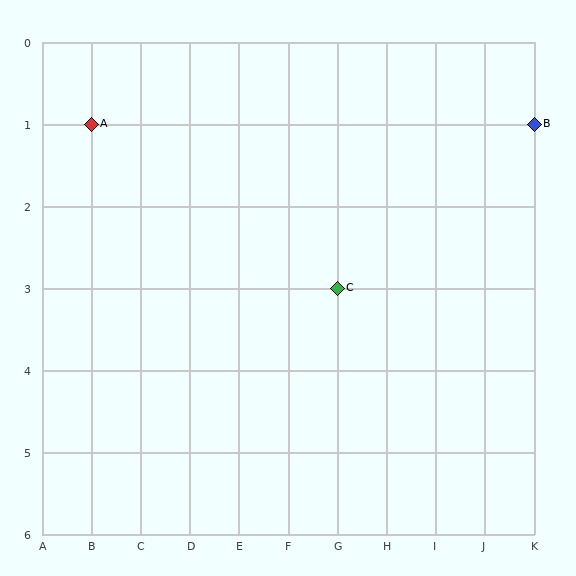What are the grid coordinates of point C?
Point C is at grid coordinates (G, 3).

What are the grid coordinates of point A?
Point A is at grid coordinates (B, 1).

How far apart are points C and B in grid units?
Points C and B are 4 columns and 2 rows apart (about 4.5 grid units diagonally).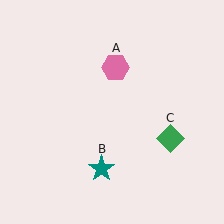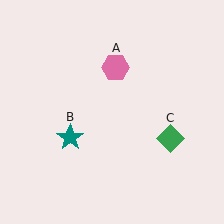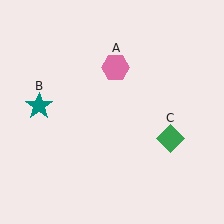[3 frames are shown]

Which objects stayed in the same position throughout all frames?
Pink hexagon (object A) and green diamond (object C) remained stationary.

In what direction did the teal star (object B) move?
The teal star (object B) moved up and to the left.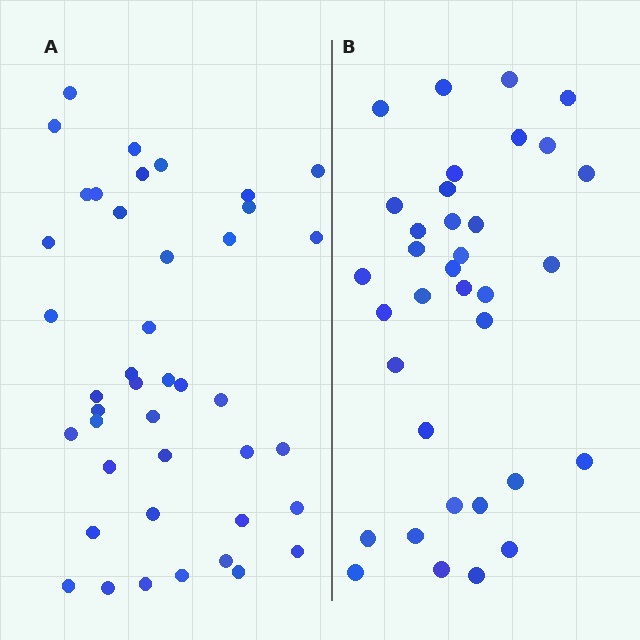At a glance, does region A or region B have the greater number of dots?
Region A (the left region) has more dots.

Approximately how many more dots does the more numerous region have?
Region A has roughly 8 or so more dots than region B.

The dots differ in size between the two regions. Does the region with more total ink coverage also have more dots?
No. Region B has more total ink coverage because its dots are larger, but region A actually contains more individual dots. Total area can be misleading — the number of items is what matters here.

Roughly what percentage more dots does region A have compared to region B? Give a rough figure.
About 20% more.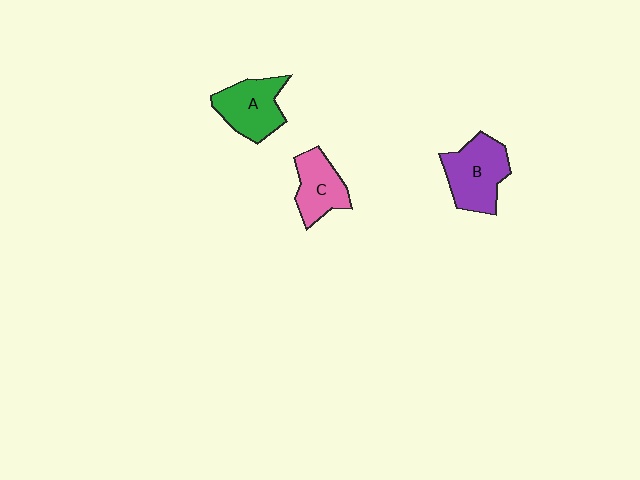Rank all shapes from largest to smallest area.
From largest to smallest: B (purple), A (green), C (pink).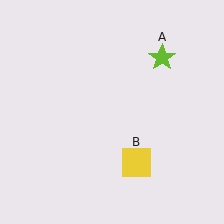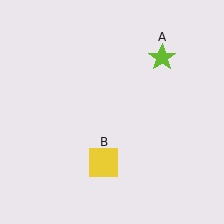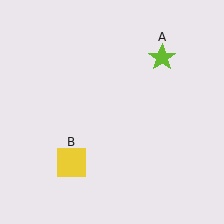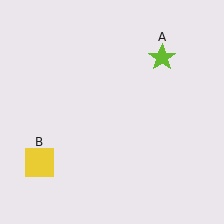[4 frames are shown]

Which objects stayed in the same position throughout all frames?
Lime star (object A) remained stationary.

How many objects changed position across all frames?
1 object changed position: yellow square (object B).